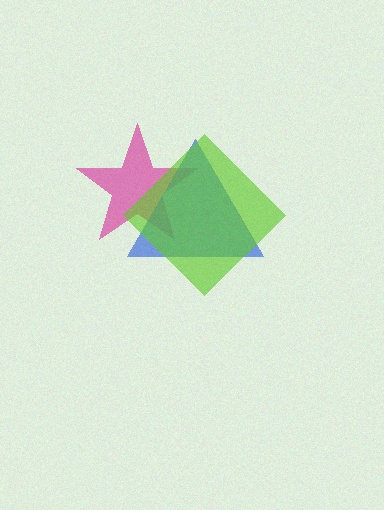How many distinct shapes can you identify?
There are 3 distinct shapes: a magenta star, a blue triangle, a lime diamond.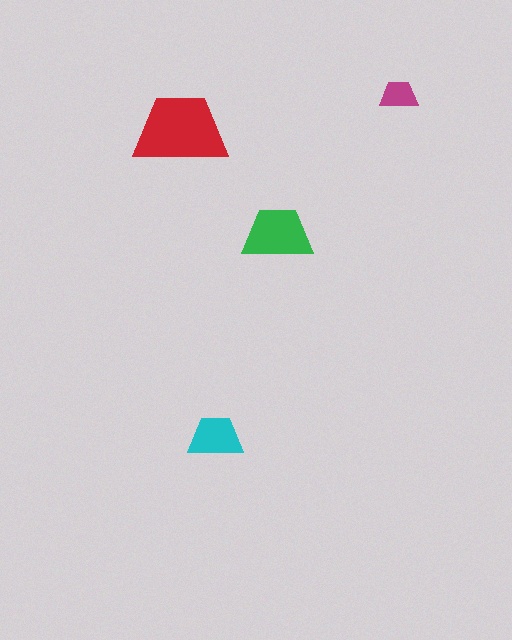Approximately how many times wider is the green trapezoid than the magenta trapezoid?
About 2 times wider.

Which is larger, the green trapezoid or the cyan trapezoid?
The green one.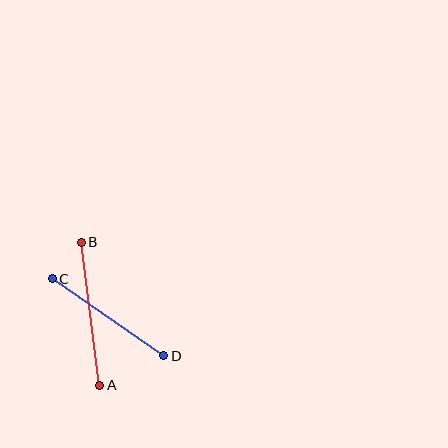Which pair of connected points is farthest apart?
Points A and B are farthest apart.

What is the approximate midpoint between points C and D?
The midpoint is at approximately (108, 317) pixels.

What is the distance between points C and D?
The distance is approximately 135 pixels.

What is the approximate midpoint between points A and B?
The midpoint is at approximately (90, 314) pixels.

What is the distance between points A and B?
The distance is approximately 144 pixels.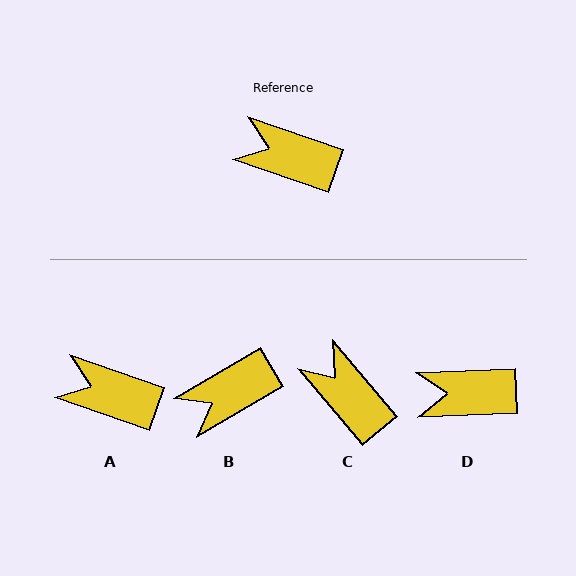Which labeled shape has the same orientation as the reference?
A.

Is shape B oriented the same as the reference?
No, it is off by about 50 degrees.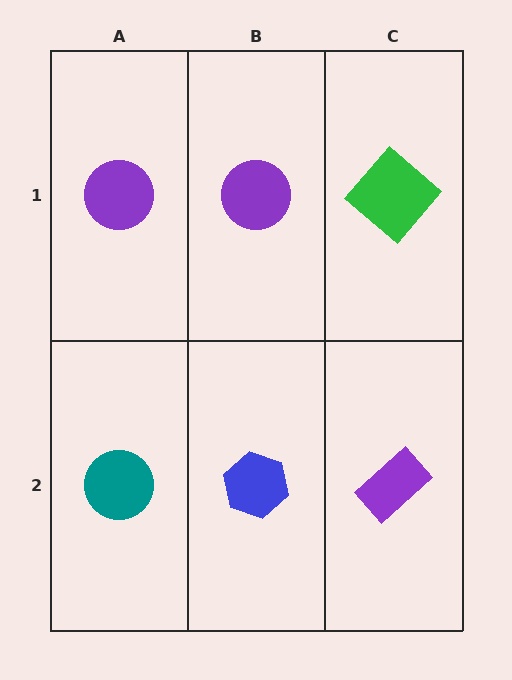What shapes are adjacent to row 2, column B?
A purple circle (row 1, column B), a teal circle (row 2, column A), a purple rectangle (row 2, column C).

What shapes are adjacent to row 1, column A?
A teal circle (row 2, column A), a purple circle (row 1, column B).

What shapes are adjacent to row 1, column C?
A purple rectangle (row 2, column C), a purple circle (row 1, column B).